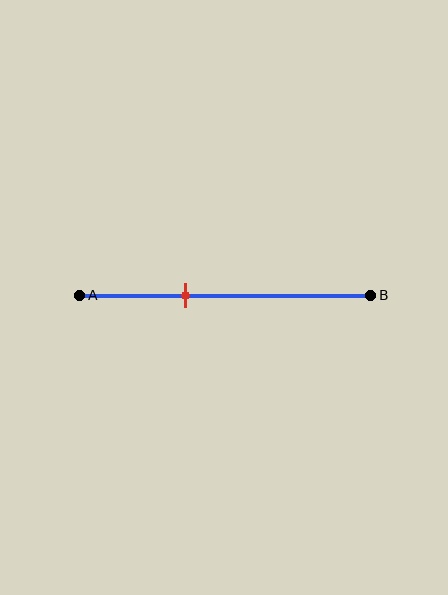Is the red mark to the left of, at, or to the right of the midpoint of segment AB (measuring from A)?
The red mark is to the left of the midpoint of segment AB.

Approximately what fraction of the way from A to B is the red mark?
The red mark is approximately 35% of the way from A to B.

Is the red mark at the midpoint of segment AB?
No, the mark is at about 35% from A, not at the 50% midpoint.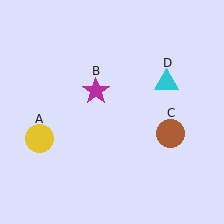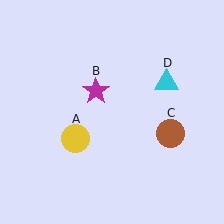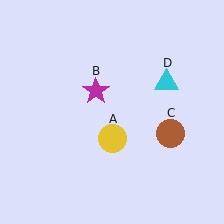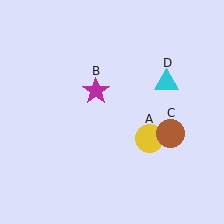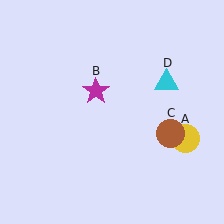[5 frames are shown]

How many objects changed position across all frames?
1 object changed position: yellow circle (object A).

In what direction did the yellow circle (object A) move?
The yellow circle (object A) moved right.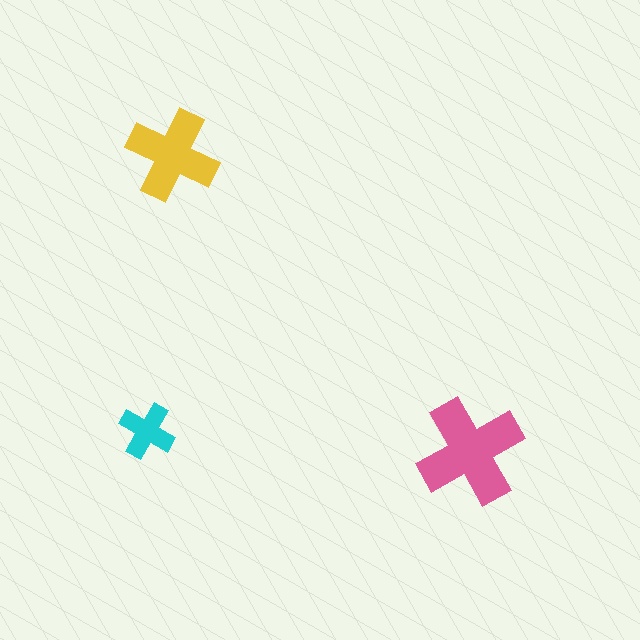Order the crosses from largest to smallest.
the pink one, the yellow one, the cyan one.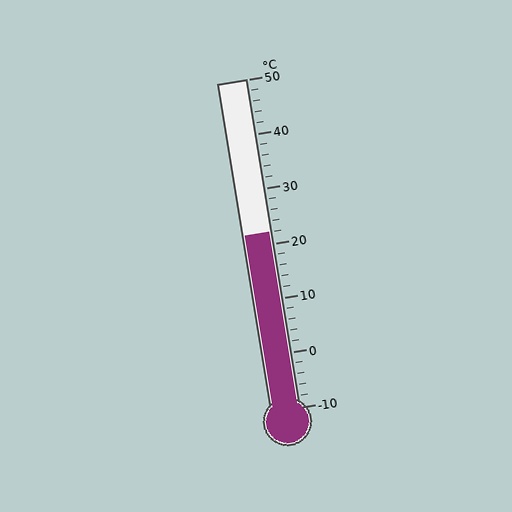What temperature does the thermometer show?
The thermometer shows approximately 22°C.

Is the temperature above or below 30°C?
The temperature is below 30°C.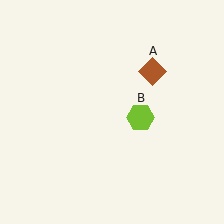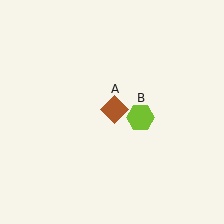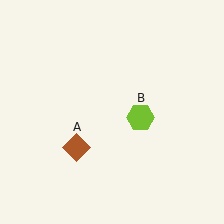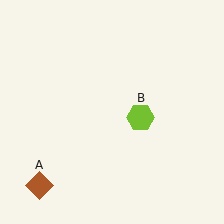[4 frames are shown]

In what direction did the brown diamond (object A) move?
The brown diamond (object A) moved down and to the left.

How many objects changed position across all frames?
1 object changed position: brown diamond (object A).